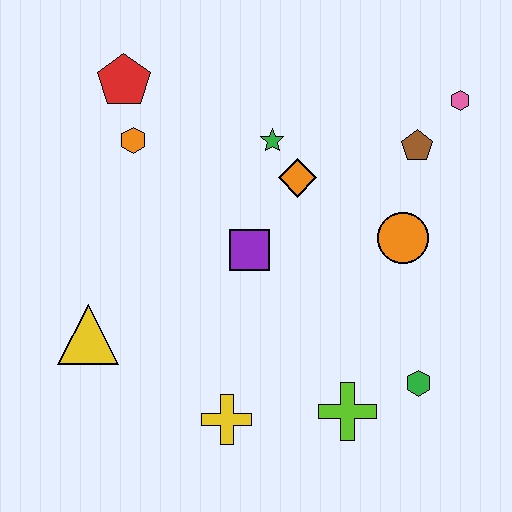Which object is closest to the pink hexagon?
The brown pentagon is closest to the pink hexagon.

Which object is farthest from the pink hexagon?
The yellow triangle is farthest from the pink hexagon.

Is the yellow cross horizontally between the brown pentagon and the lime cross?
No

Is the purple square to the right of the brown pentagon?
No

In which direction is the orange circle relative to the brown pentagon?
The orange circle is below the brown pentagon.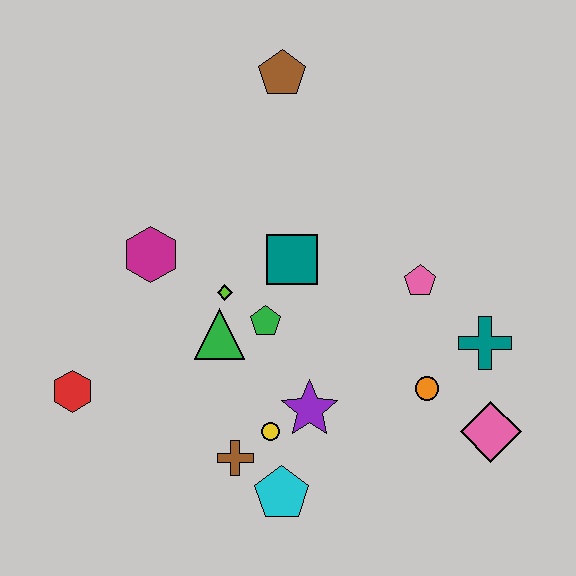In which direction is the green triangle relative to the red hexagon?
The green triangle is to the right of the red hexagon.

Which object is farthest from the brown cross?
The brown pentagon is farthest from the brown cross.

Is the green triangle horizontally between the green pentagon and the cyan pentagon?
No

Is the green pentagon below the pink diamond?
No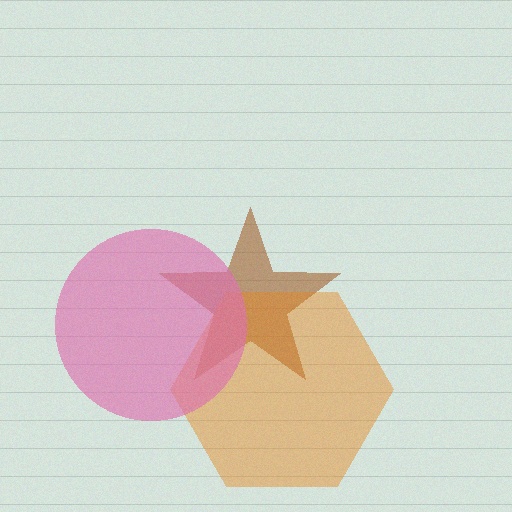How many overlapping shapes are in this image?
There are 3 overlapping shapes in the image.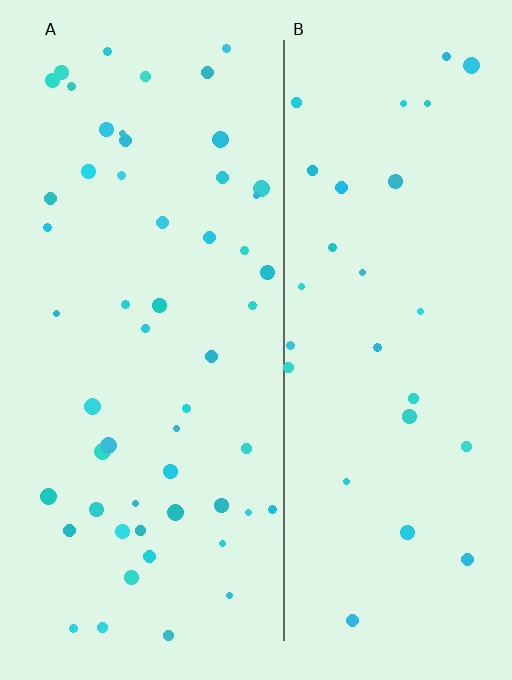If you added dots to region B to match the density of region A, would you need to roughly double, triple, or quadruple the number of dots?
Approximately double.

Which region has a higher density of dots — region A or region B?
A (the left).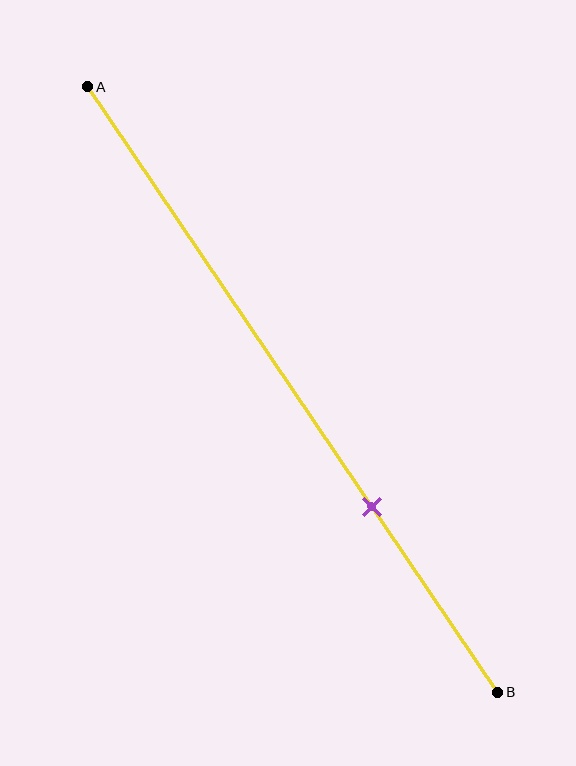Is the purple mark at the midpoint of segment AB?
No, the mark is at about 70% from A, not at the 50% midpoint.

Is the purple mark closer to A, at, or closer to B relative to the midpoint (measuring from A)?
The purple mark is closer to point B than the midpoint of segment AB.